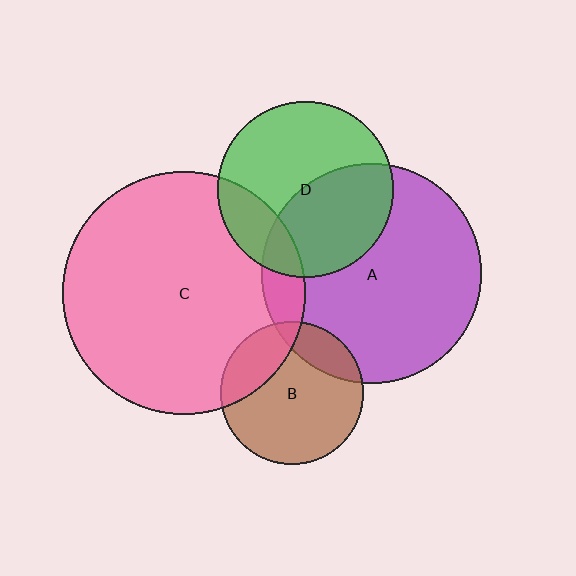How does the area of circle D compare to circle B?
Approximately 1.5 times.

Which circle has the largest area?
Circle C (pink).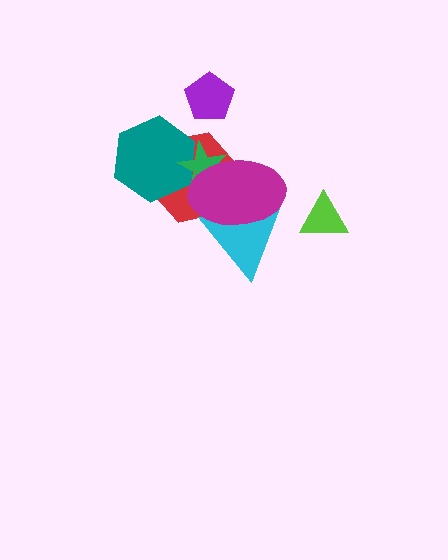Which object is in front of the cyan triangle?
The magenta ellipse is in front of the cyan triangle.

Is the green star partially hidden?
Yes, it is partially covered by another shape.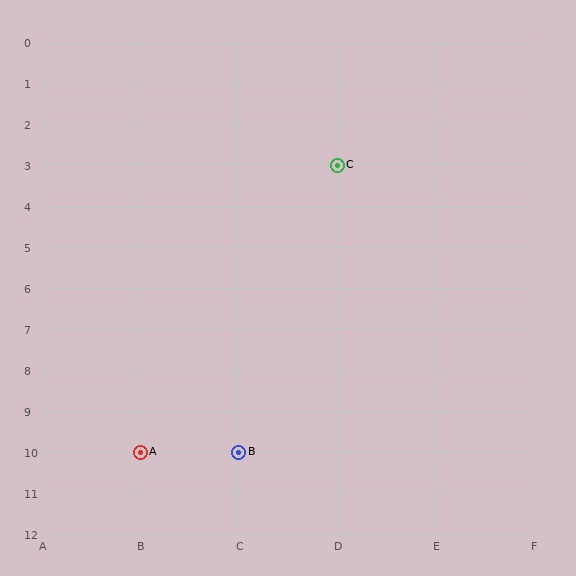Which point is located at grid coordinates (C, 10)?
Point B is at (C, 10).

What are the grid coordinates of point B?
Point B is at grid coordinates (C, 10).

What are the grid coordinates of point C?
Point C is at grid coordinates (D, 3).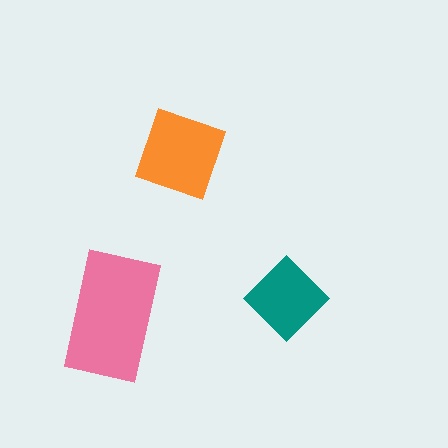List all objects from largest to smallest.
The pink rectangle, the orange square, the teal diamond.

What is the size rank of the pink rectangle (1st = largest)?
1st.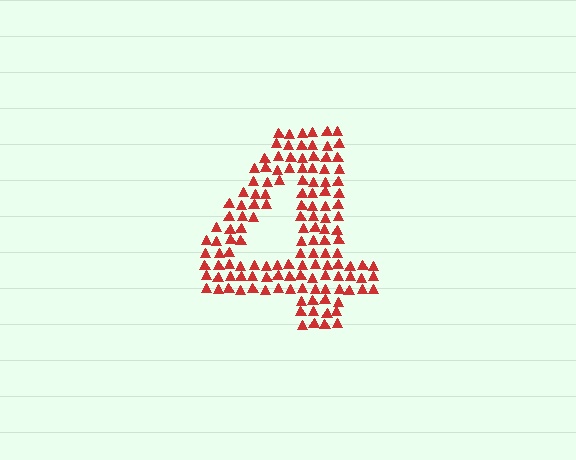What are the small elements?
The small elements are triangles.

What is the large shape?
The large shape is the digit 4.